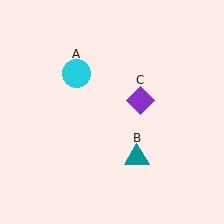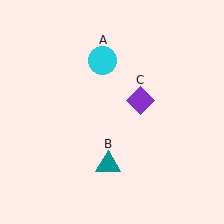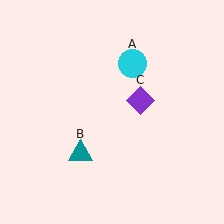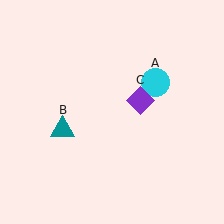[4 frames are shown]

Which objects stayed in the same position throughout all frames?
Purple diamond (object C) remained stationary.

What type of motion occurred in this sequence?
The cyan circle (object A), teal triangle (object B) rotated clockwise around the center of the scene.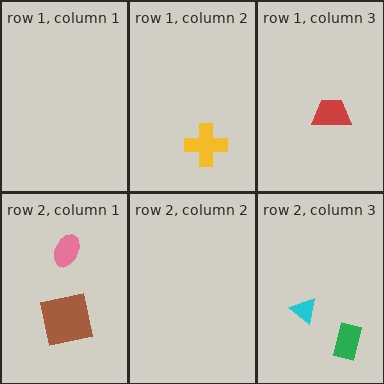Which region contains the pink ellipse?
The row 2, column 1 region.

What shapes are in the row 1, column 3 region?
The red trapezoid.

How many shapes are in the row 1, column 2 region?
1.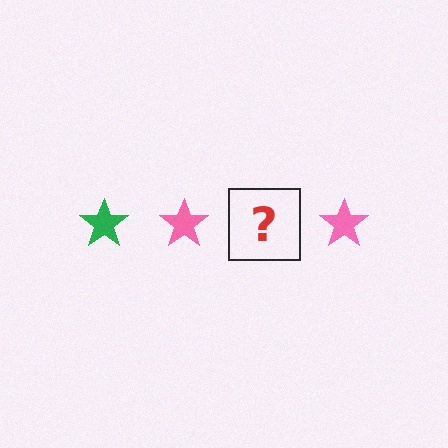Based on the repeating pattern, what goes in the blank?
The blank should be a green star.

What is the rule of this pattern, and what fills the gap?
The rule is that the pattern cycles through green, pink stars. The gap should be filled with a green star.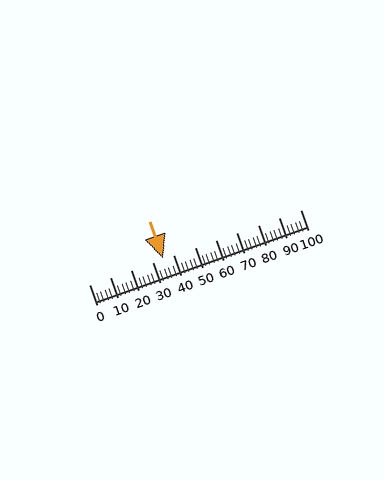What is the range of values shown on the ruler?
The ruler shows values from 0 to 100.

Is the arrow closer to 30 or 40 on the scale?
The arrow is closer to 40.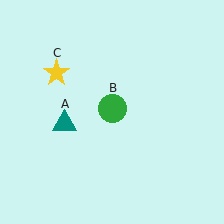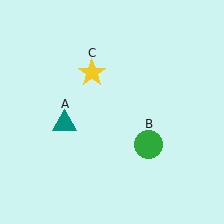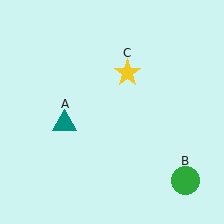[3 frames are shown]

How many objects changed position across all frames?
2 objects changed position: green circle (object B), yellow star (object C).